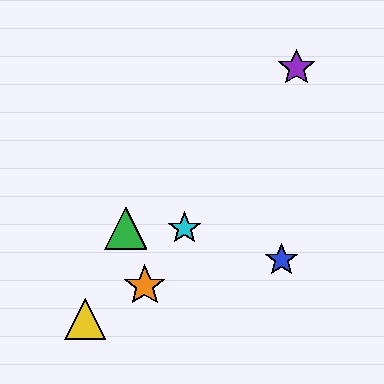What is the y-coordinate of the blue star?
The blue star is at y≈260.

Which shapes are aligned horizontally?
The red triangle, the green triangle, the cyan star are aligned horizontally.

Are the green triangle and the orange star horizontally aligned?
No, the green triangle is at y≈228 and the orange star is at y≈286.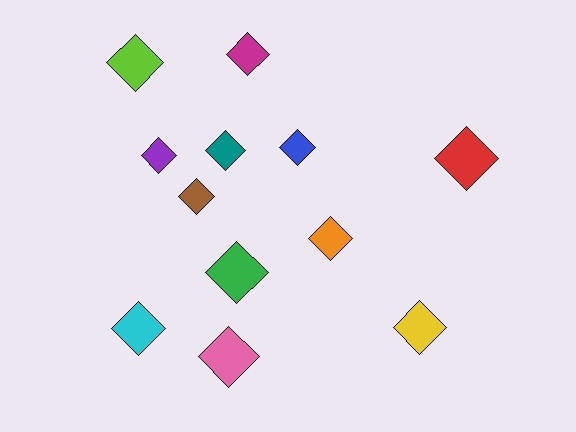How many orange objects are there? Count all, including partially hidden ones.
There is 1 orange object.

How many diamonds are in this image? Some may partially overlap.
There are 12 diamonds.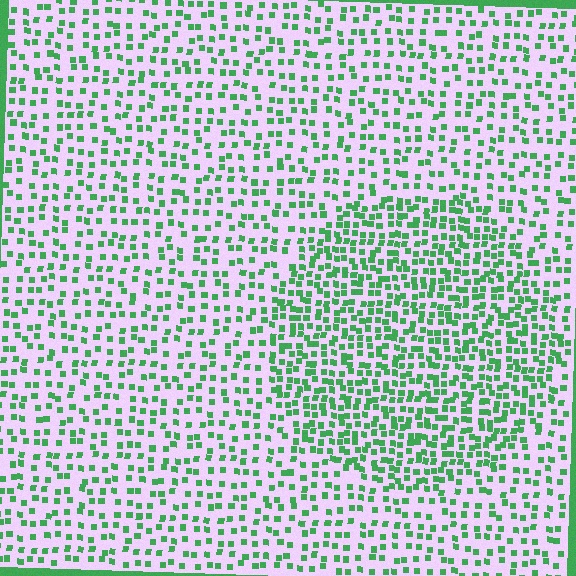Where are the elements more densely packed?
The elements are more densely packed inside the circle boundary.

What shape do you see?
I see a circle.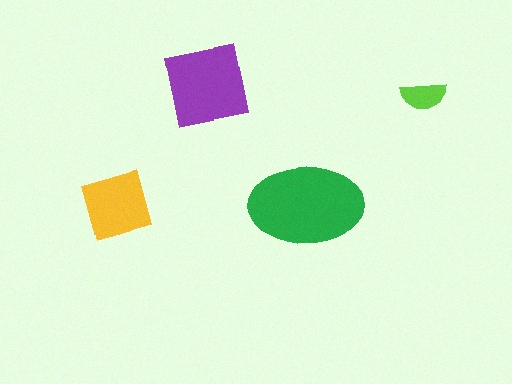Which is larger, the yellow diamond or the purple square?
The purple square.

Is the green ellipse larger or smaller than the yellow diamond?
Larger.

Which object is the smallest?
The lime semicircle.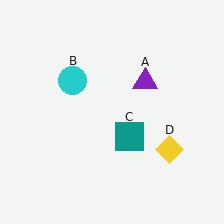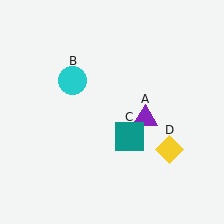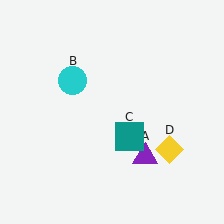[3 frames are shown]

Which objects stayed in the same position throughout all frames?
Cyan circle (object B) and teal square (object C) and yellow diamond (object D) remained stationary.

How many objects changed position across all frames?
1 object changed position: purple triangle (object A).